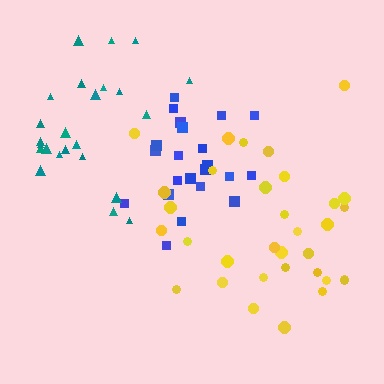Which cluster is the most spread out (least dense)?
Teal.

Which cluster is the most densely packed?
Blue.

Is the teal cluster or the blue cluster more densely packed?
Blue.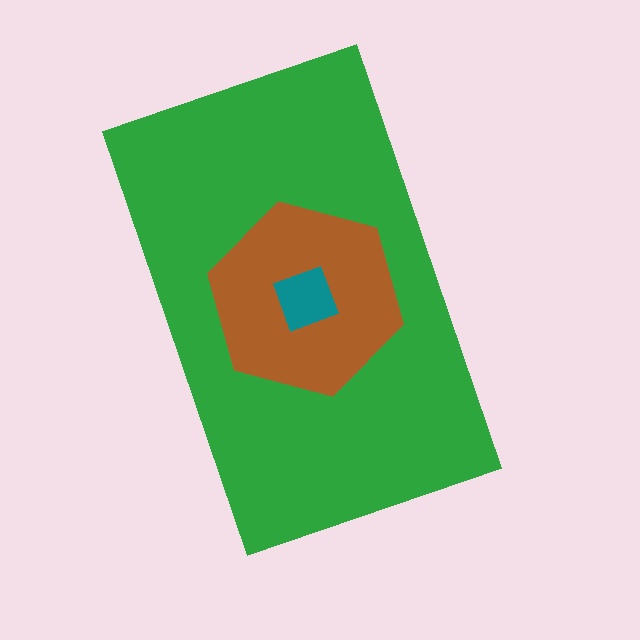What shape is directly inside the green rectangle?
The brown hexagon.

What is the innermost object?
The teal square.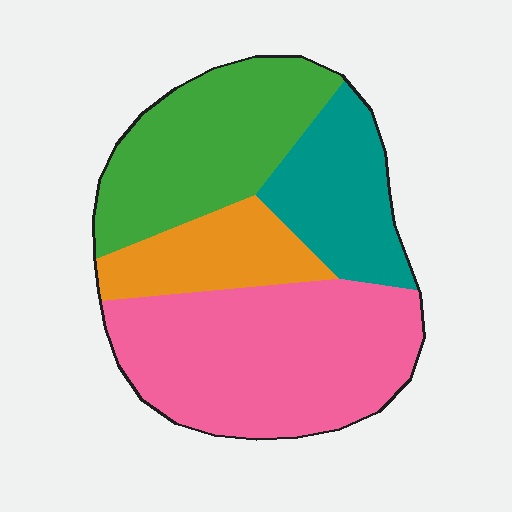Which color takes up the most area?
Pink, at roughly 40%.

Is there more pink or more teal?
Pink.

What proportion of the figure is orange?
Orange takes up less than a quarter of the figure.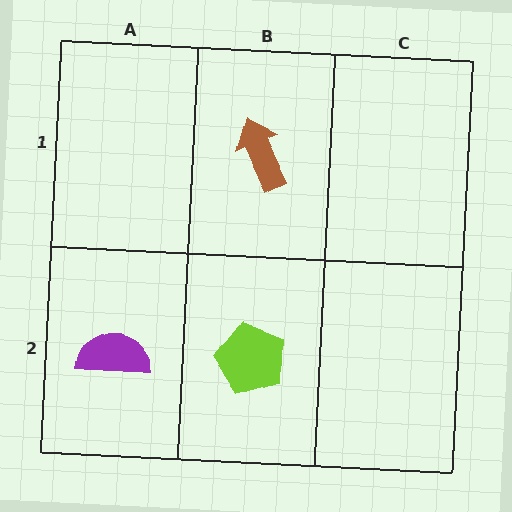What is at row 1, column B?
A brown arrow.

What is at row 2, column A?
A purple semicircle.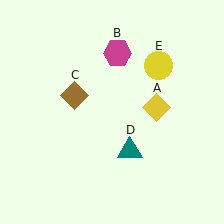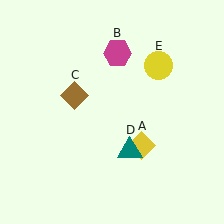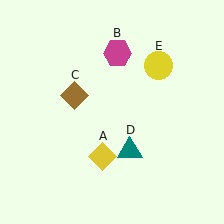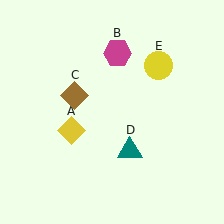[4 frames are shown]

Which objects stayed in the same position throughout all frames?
Magenta hexagon (object B) and brown diamond (object C) and teal triangle (object D) and yellow circle (object E) remained stationary.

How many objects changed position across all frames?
1 object changed position: yellow diamond (object A).